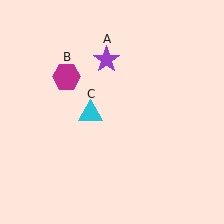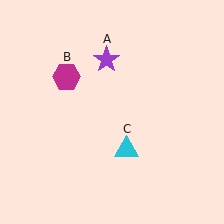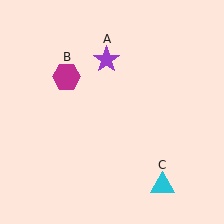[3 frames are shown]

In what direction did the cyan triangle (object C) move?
The cyan triangle (object C) moved down and to the right.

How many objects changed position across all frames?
1 object changed position: cyan triangle (object C).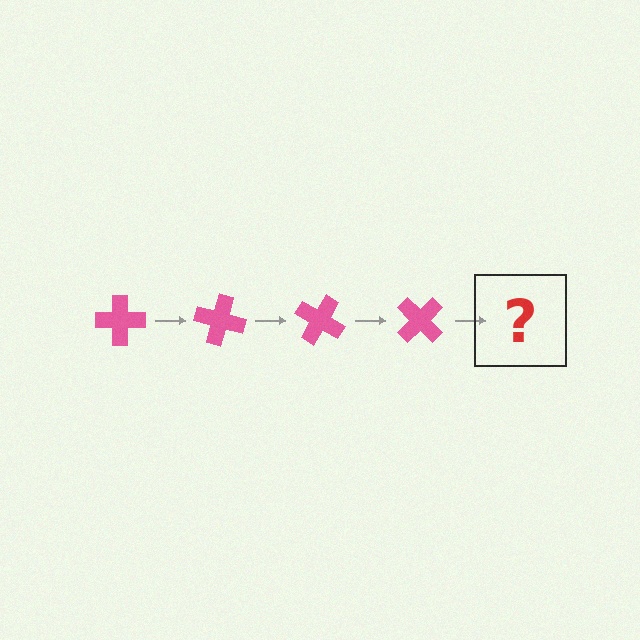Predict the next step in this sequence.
The next step is a pink cross rotated 60 degrees.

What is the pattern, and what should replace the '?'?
The pattern is that the cross rotates 15 degrees each step. The '?' should be a pink cross rotated 60 degrees.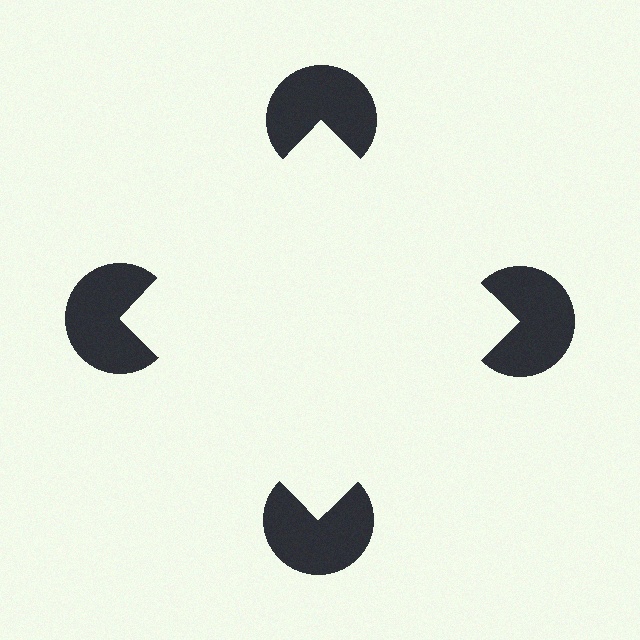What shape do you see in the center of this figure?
An illusory square — its edges are inferred from the aligned wedge cuts in the pac-man discs, not physically drawn.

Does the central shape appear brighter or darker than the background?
It typically appears slightly brighter than the background, even though no actual brightness change is drawn.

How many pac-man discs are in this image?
There are 4 — one at each vertex of the illusory square.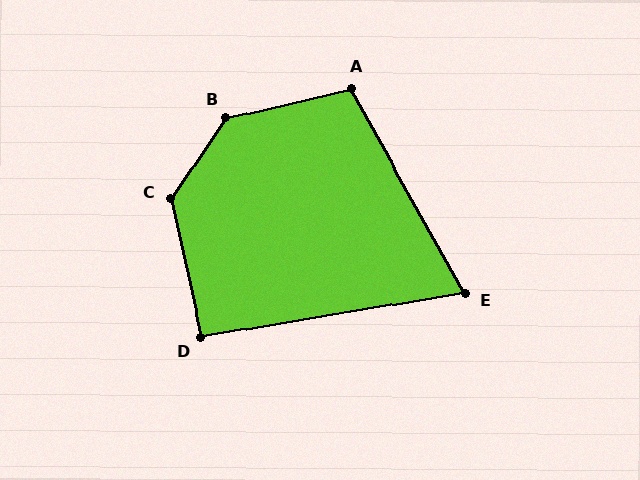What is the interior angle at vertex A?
Approximately 106 degrees (obtuse).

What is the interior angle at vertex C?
Approximately 134 degrees (obtuse).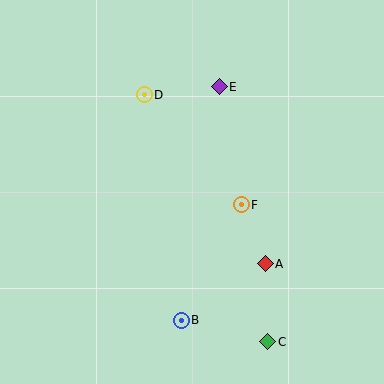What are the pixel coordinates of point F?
Point F is at (241, 205).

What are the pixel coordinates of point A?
Point A is at (265, 264).